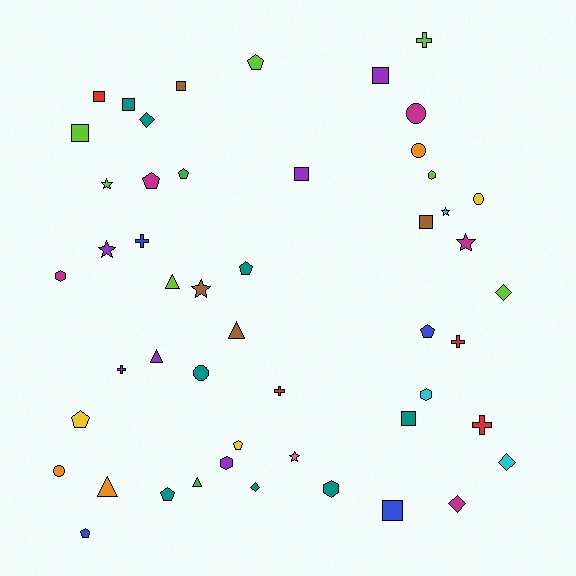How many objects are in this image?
There are 50 objects.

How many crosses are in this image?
There are 6 crosses.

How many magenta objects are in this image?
There are 5 magenta objects.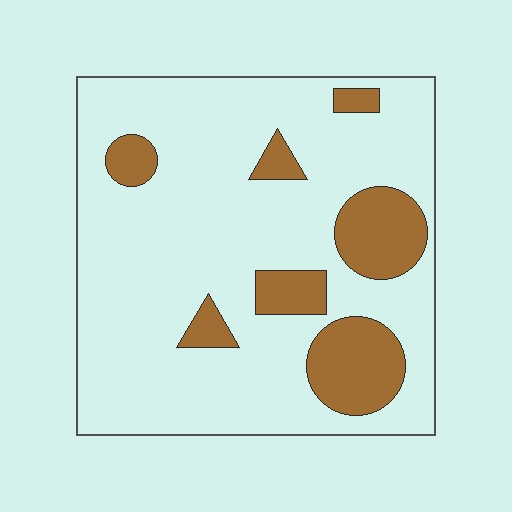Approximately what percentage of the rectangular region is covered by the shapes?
Approximately 20%.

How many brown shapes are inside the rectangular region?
7.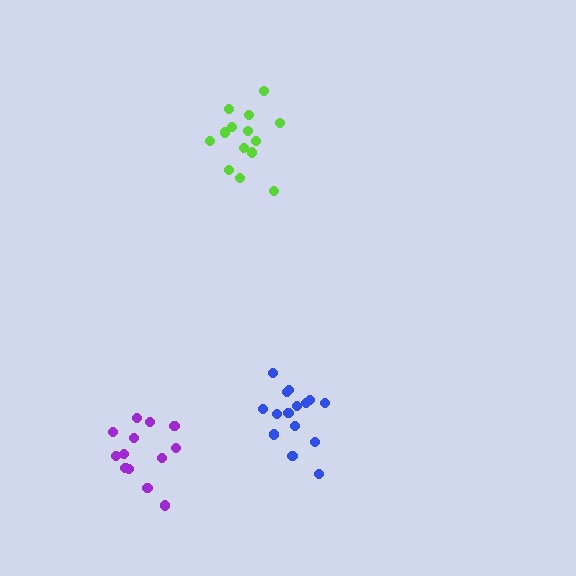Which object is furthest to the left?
The purple cluster is leftmost.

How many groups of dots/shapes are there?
There are 3 groups.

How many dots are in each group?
Group 1: 15 dots, Group 2: 13 dots, Group 3: 14 dots (42 total).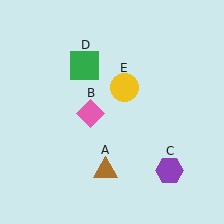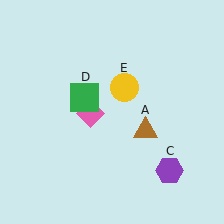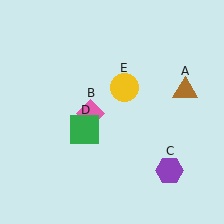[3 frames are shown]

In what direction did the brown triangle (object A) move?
The brown triangle (object A) moved up and to the right.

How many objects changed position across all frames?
2 objects changed position: brown triangle (object A), green square (object D).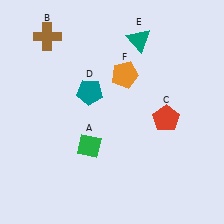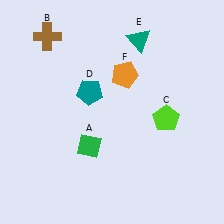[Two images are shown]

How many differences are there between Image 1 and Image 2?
There is 1 difference between the two images.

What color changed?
The pentagon (C) changed from red in Image 1 to lime in Image 2.